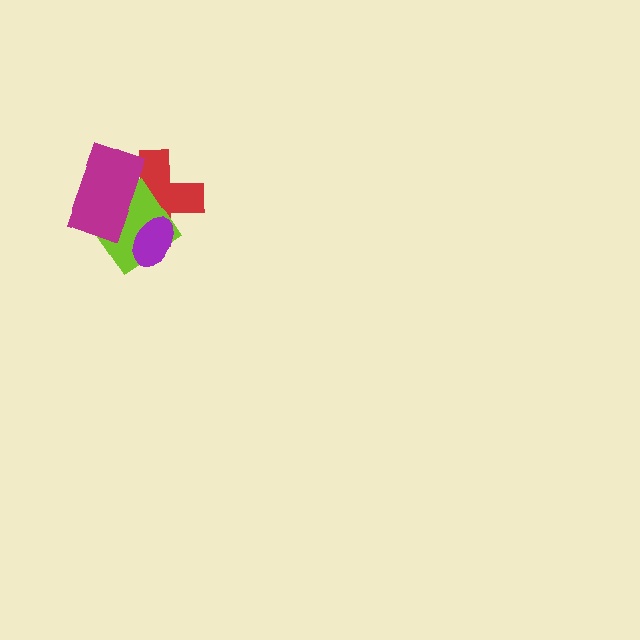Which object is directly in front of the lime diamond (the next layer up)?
The purple ellipse is directly in front of the lime diamond.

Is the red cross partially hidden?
Yes, it is partially covered by another shape.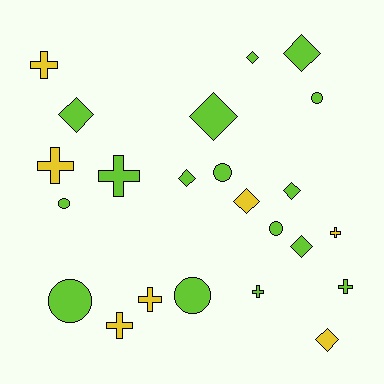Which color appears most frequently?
Lime, with 16 objects.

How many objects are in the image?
There are 23 objects.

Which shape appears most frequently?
Diamond, with 9 objects.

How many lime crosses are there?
There are 3 lime crosses.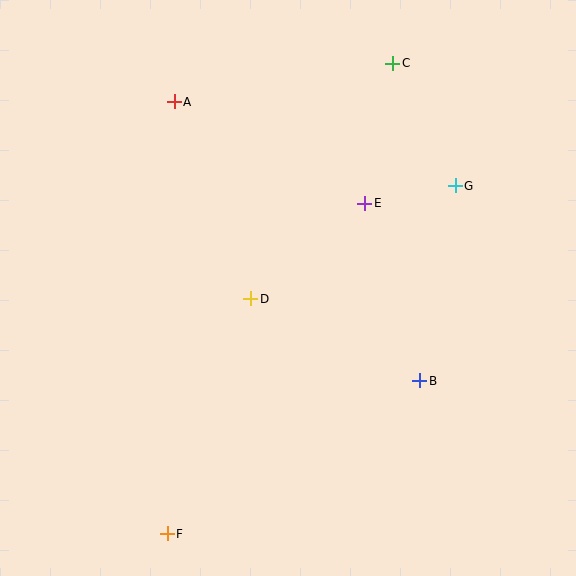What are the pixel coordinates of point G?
Point G is at (455, 186).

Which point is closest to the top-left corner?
Point A is closest to the top-left corner.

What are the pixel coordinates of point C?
Point C is at (393, 63).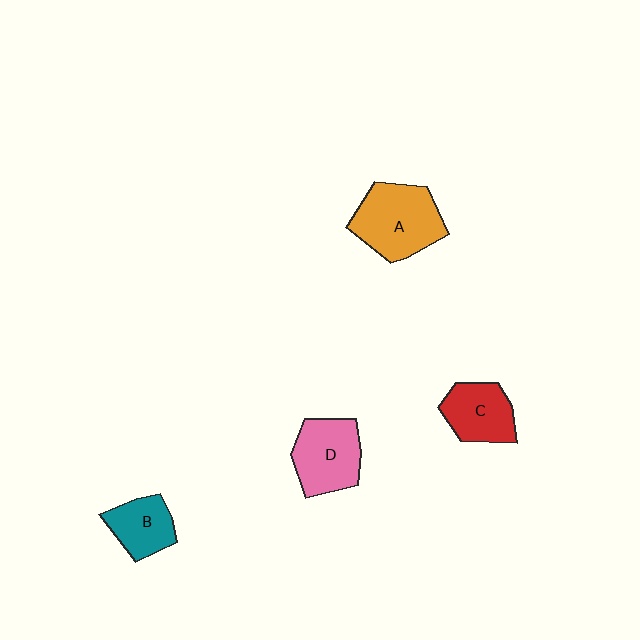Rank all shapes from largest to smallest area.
From largest to smallest: A (orange), D (pink), C (red), B (teal).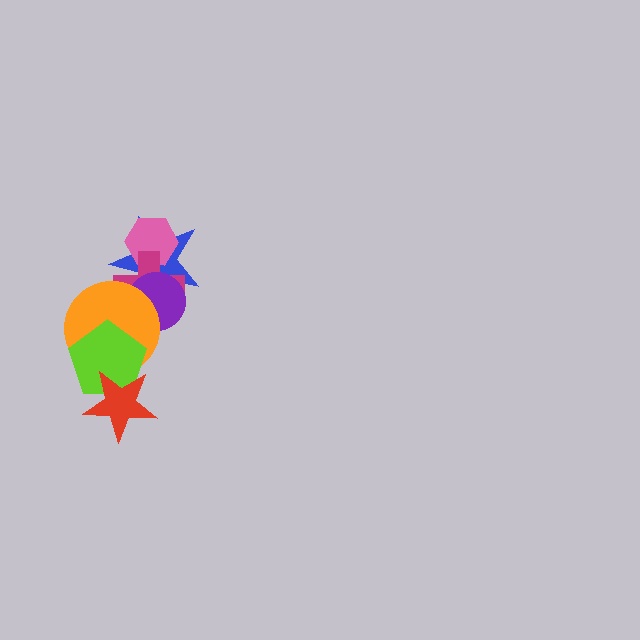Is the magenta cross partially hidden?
Yes, it is partially covered by another shape.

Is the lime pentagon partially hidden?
Yes, it is partially covered by another shape.